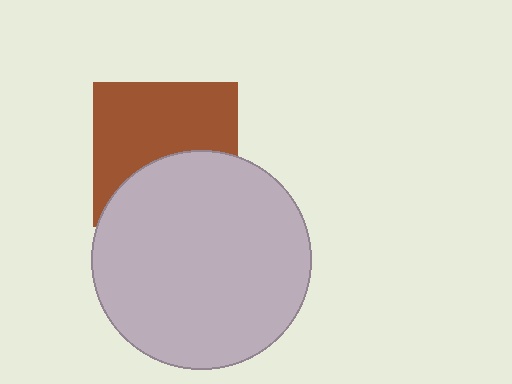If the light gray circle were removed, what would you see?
You would see the complete brown square.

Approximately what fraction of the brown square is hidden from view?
Roughly 42% of the brown square is hidden behind the light gray circle.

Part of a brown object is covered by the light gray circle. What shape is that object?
It is a square.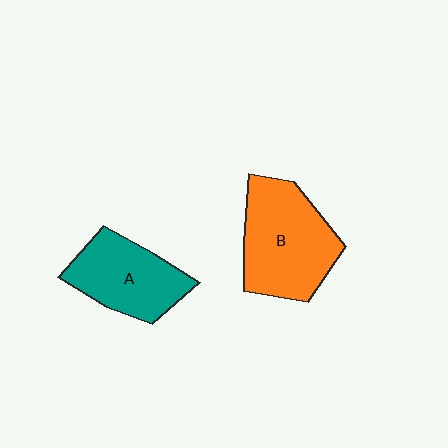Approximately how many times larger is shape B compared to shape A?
Approximately 1.3 times.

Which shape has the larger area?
Shape B (orange).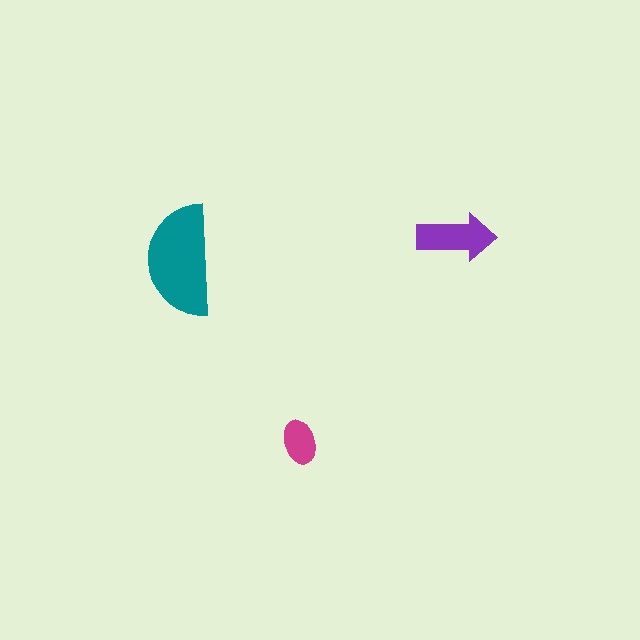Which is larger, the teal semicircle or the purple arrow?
The teal semicircle.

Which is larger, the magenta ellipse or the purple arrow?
The purple arrow.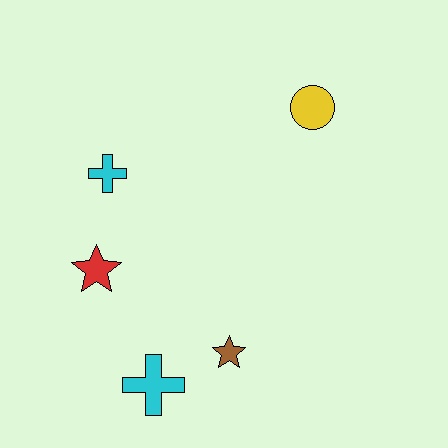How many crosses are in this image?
There are 2 crosses.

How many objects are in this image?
There are 5 objects.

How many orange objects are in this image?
There are no orange objects.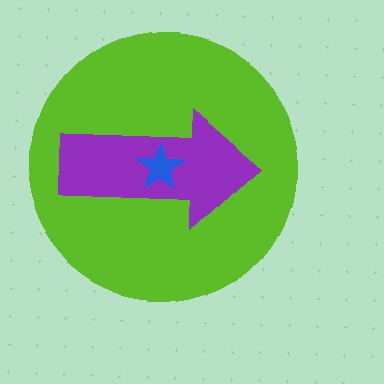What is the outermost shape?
The lime circle.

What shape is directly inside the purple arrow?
The blue star.